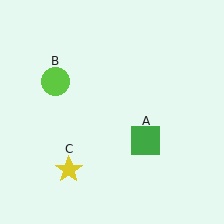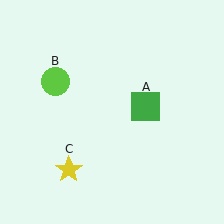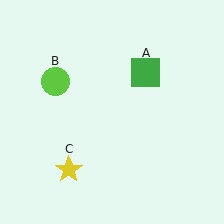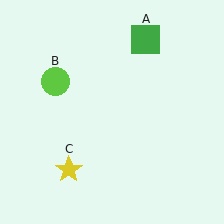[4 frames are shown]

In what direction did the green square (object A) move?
The green square (object A) moved up.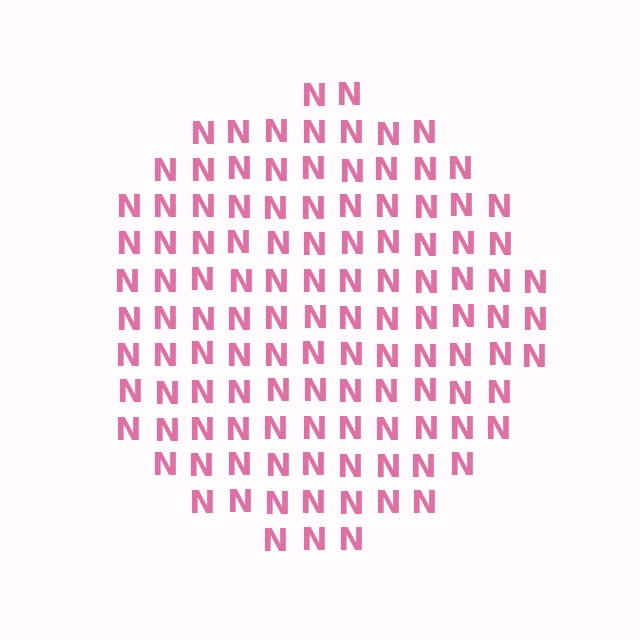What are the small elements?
The small elements are letter N's.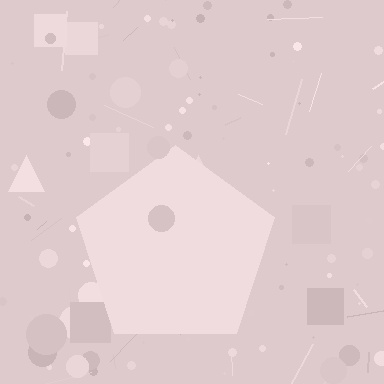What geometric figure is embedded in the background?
A pentagon is embedded in the background.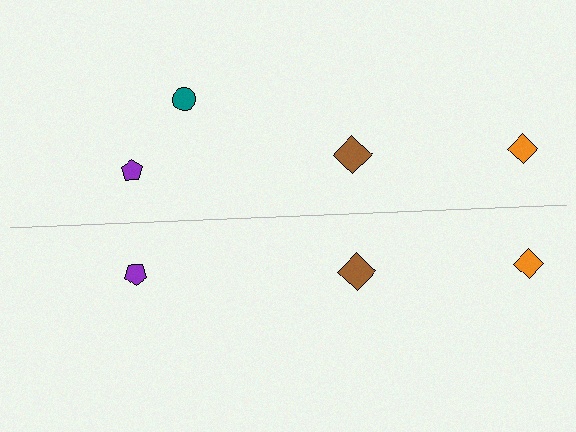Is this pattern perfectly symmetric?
No, the pattern is not perfectly symmetric. A teal circle is missing from the bottom side.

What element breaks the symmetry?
A teal circle is missing from the bottom side.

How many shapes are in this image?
There are 7 shapes in this image.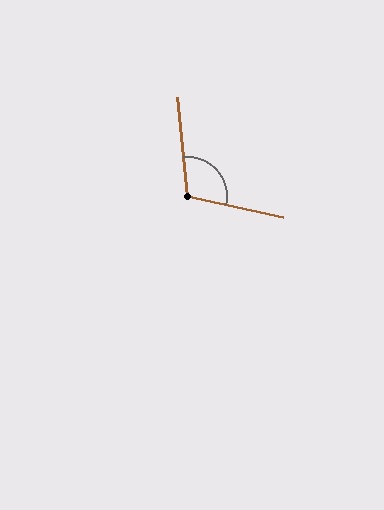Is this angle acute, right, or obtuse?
It is obtuse.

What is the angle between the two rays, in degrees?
Approximately 108 degrees.